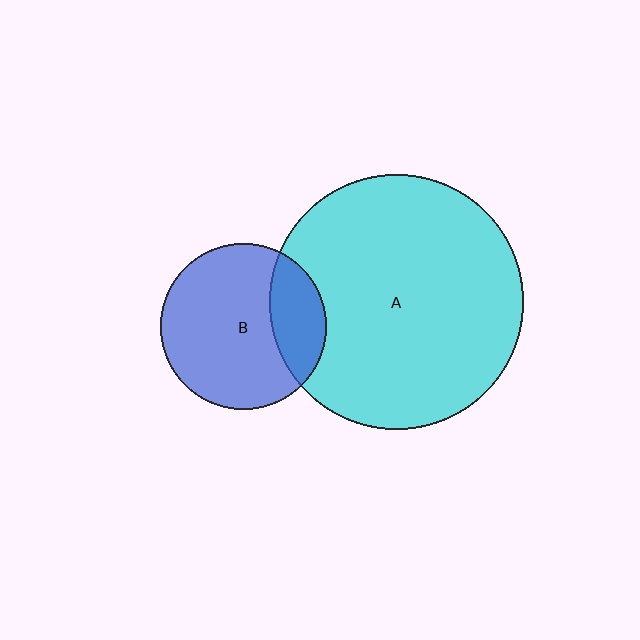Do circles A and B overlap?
Yes.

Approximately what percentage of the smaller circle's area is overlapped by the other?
Approximately 25%.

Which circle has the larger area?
Circle A (cyan).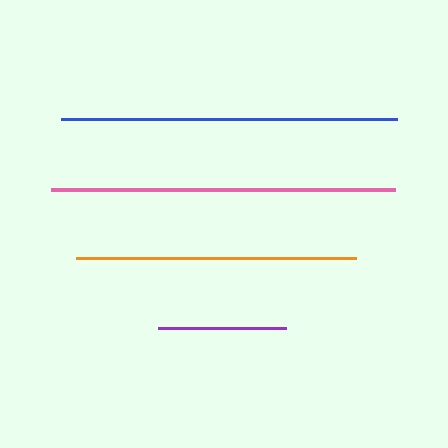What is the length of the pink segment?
The pink segment is approximately 344 pixels long.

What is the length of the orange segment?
The orange segment is approximately 280 pixels long.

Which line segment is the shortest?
The purple line is the shortest at approximately 128 pixels.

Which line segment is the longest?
The pink line is the longest at approximately 344 pixels.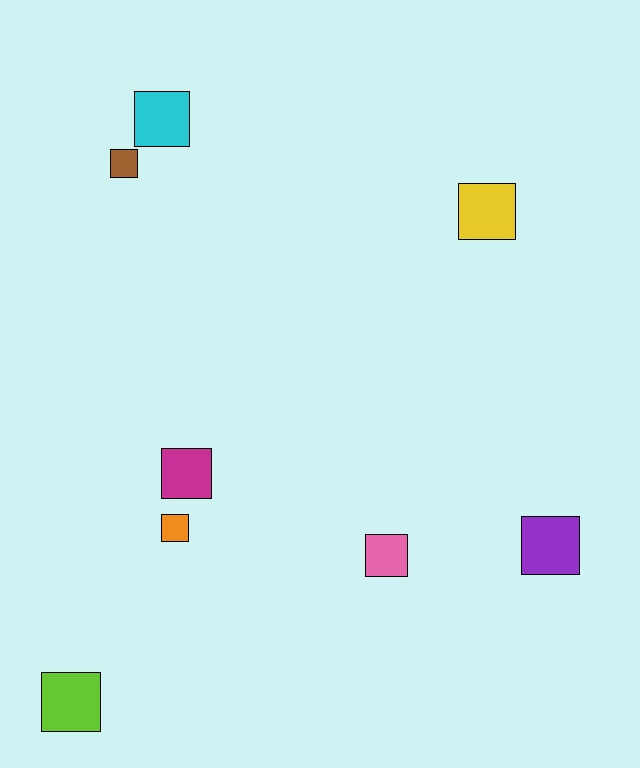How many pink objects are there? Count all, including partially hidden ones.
There is 1 pink object.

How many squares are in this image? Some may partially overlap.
There are 8 squares.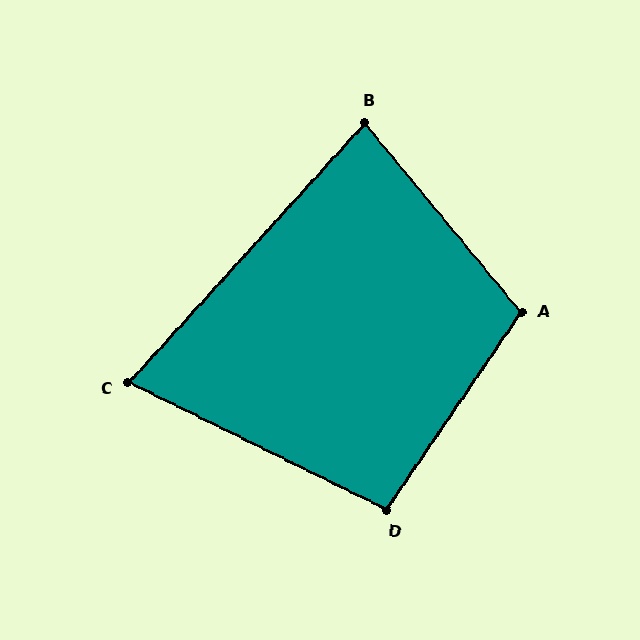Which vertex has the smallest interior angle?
C, at approximately 74 degrees.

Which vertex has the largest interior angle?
A, at approximately 106 degrees.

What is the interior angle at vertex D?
Approximately 98 degrees (obtuse).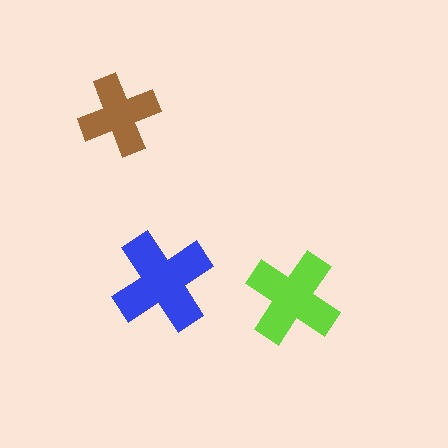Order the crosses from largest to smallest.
the blue one, the lime one, the brown one.